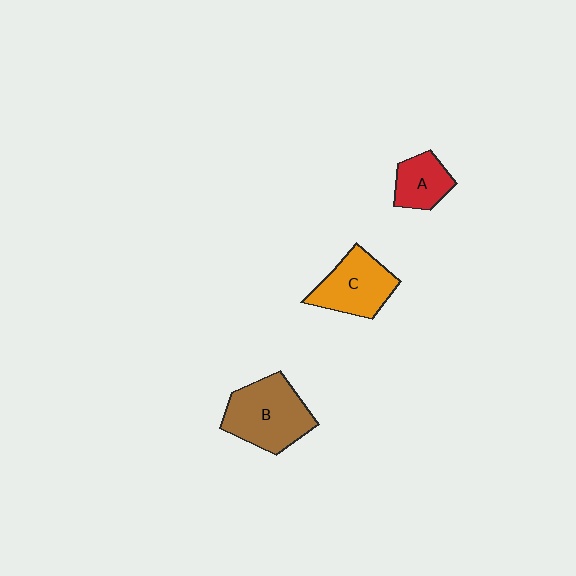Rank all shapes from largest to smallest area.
From largest to smallest: B (brown), C (orange), A (red).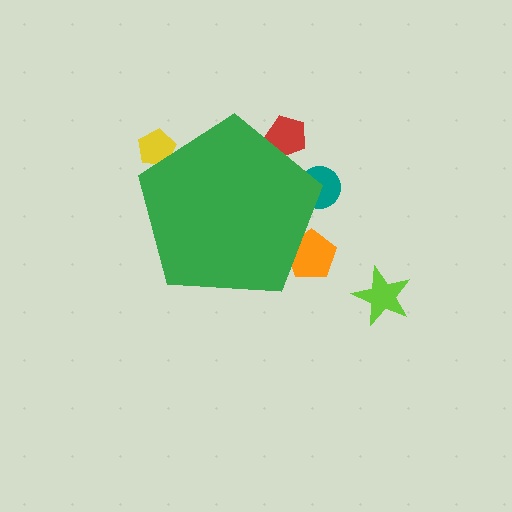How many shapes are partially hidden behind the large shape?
4 shapes are partially hidden.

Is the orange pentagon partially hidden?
Yes, the orange pentagon is partially hidden behind the green pentagon.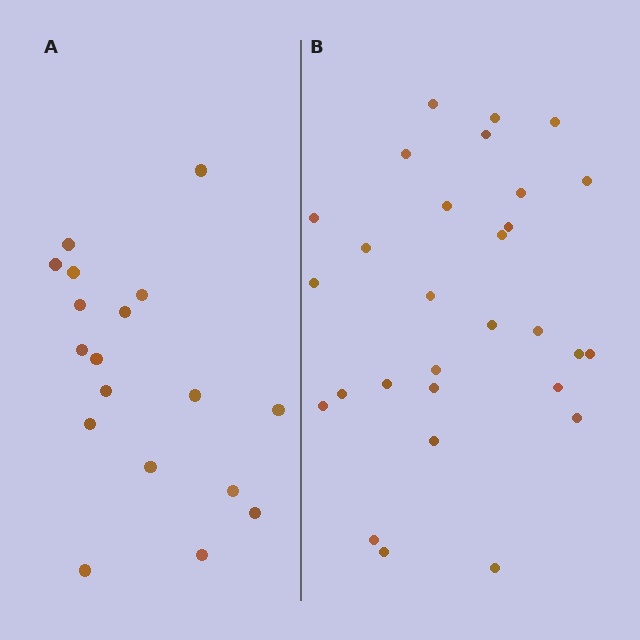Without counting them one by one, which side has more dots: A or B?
Region B (the right region) has more dots.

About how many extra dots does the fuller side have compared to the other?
Region B has roughly 12 or so more dots than region A.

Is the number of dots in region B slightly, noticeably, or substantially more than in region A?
Region B has substantially more. The ratio is roughly 1.6 to 1.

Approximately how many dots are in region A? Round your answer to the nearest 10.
About 20 dots. (The exact count is 18, which rounds to 20.)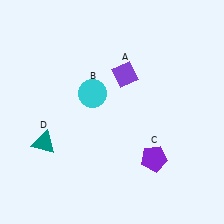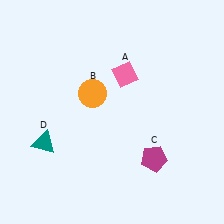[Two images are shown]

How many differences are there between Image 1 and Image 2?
There are 3 differences between the two images.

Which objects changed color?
A changed from purple to pink. B changed from cyan to orange. C changed from purple to magenta.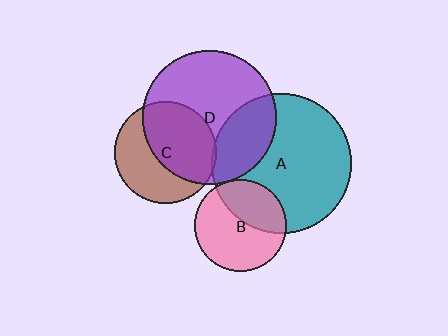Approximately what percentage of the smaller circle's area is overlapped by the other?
Approximately 35%.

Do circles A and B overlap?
Yes.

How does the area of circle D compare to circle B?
Approximately 2.1 times.